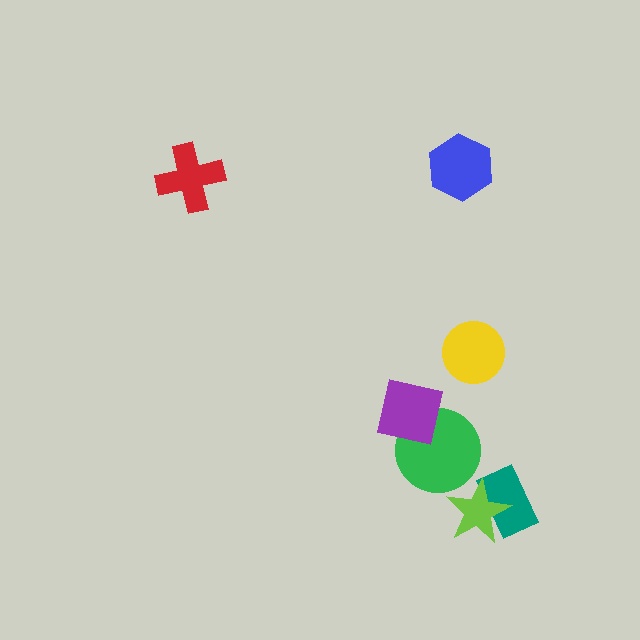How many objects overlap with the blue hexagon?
0 objects overlap with the blue hexagon.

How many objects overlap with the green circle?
1 object overlaps with the green circle.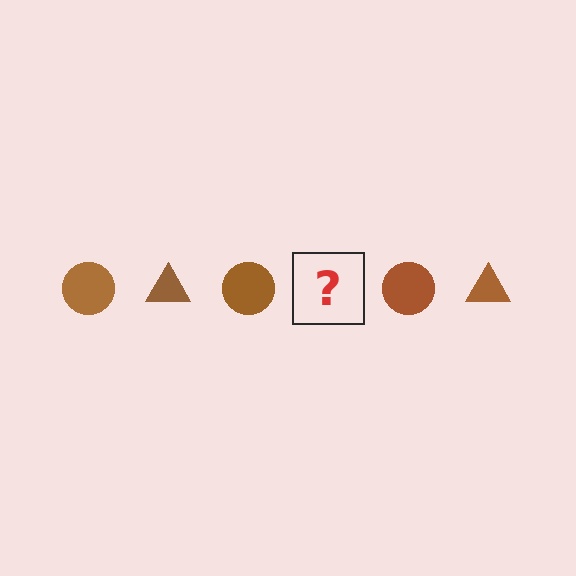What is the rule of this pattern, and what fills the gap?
The rule is that the pattern cycles through circle, triangle shapes in brown. The gap should be filled with a brown triangle.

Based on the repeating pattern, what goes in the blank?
The blank should be a brown triangle.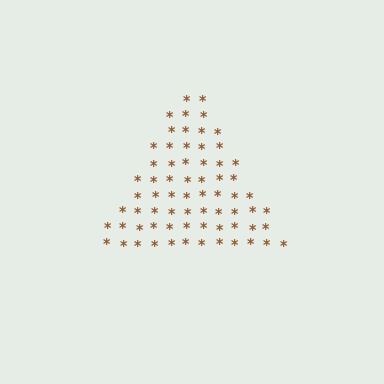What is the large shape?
The large shape is a triangle.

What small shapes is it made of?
It is made of small asterisks.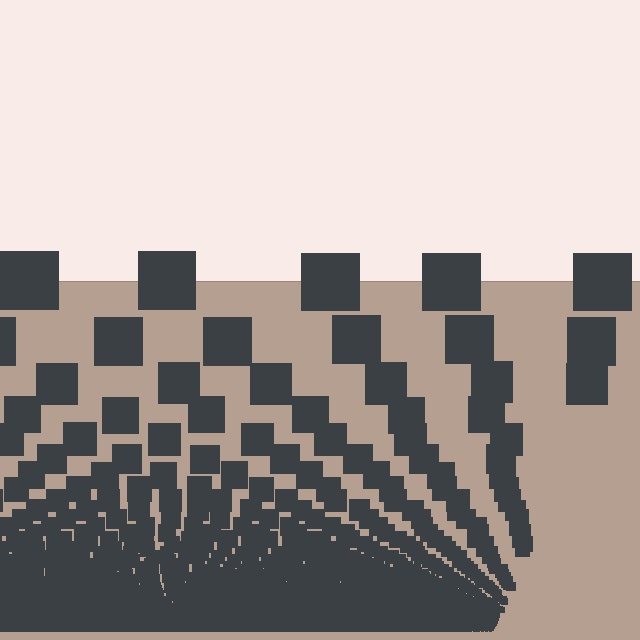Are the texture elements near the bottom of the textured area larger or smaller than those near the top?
Smaller. The gradient is inverted — elements near the bottom are smaller and denser.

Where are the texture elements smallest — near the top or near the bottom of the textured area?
Near the bottom.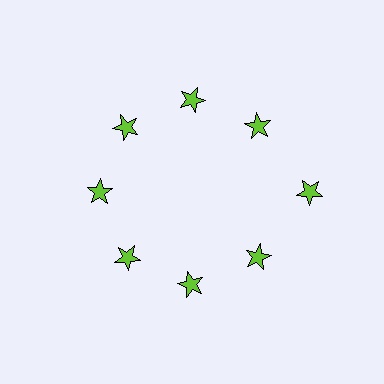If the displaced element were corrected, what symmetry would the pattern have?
It would have 8-fold rotational symmetry — the pattern would map onto itself every 45 degrees.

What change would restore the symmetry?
The symmetry would be restored by moving it inward, back onto the ring so that all 8 stars sit at equal angles and equal distance from the center.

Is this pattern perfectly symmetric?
No. The 8 lime stars are arranged in a ring, but one element near the 3 o'clock position is pushed outward from the center, breaking the 8-fold rotational symmetry.